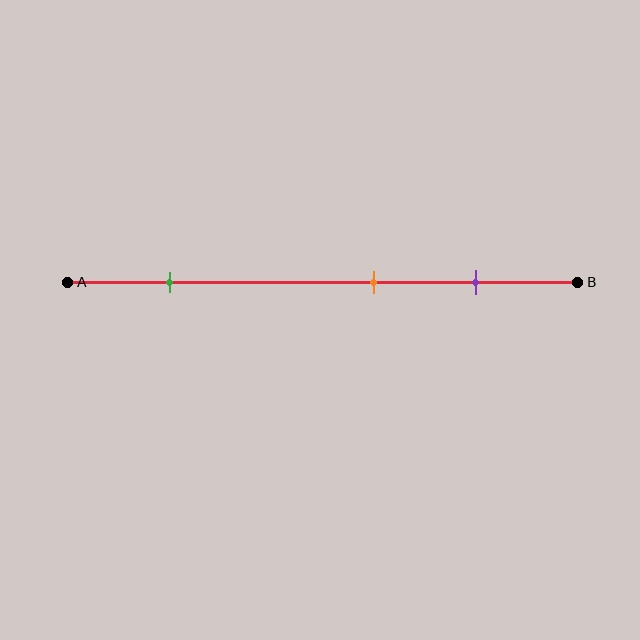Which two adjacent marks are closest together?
The orange and purple marks are the closest adjacent pair.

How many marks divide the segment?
There are 3 marks dividing the segment.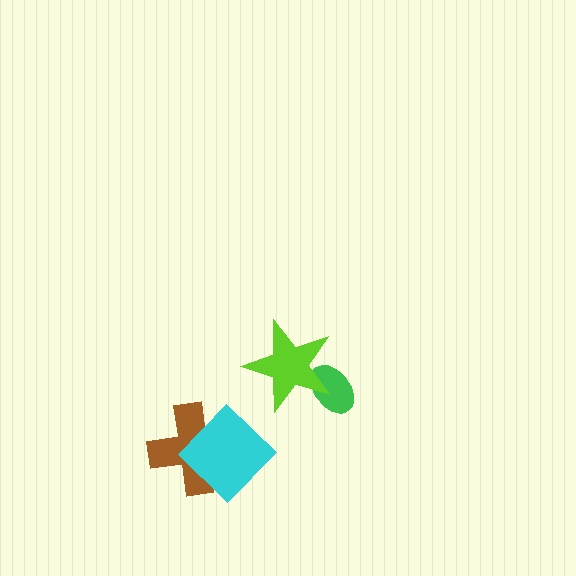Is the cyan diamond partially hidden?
No, no other shape covers it.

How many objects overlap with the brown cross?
1 object overlaps with the brown cross.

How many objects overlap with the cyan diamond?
1 object overlaps with the cyan diamond.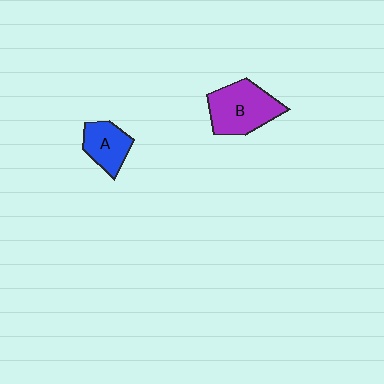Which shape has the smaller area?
Shape A (blue).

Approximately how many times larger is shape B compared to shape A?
Approximately 1.6 times.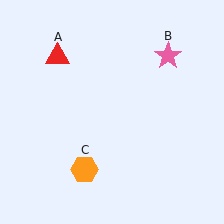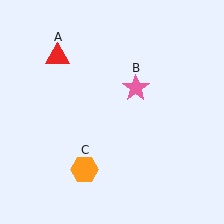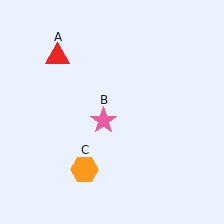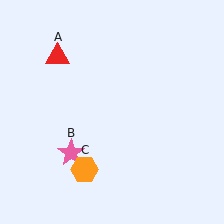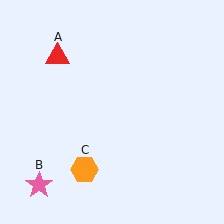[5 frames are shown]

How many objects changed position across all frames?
1 object changed position: pink star (object B).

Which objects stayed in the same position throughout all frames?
Red triangle (object A) and orange hexagon (object C) remained stationary.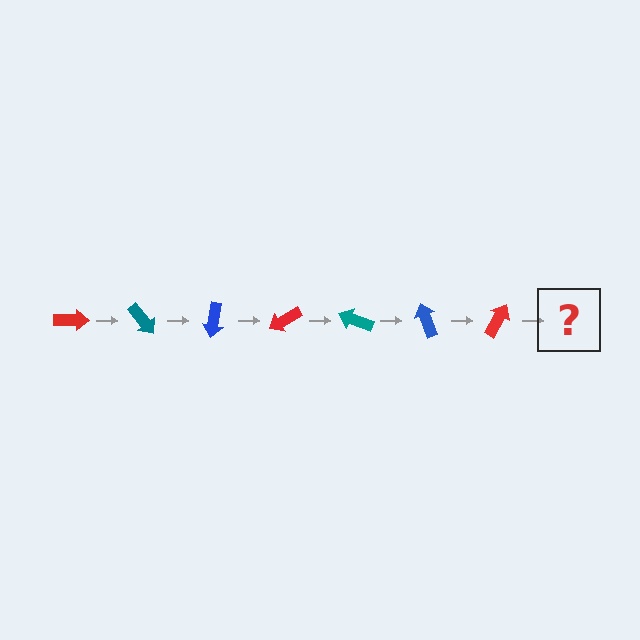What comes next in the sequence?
The next element should be a teal arrow, rotated 350 degrees from the start.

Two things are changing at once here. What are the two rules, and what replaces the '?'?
The two rules are that it rotates 50 degrees each step and the color cycles through red, teal, and blue. The '?' should be a teal arrow, rotated 350 degrees from the start.